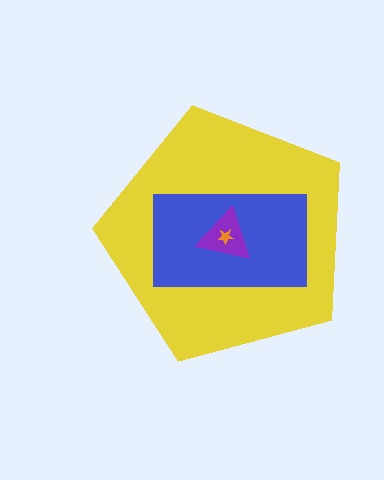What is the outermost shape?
The yellow pentagon.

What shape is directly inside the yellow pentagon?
The blue rectangle.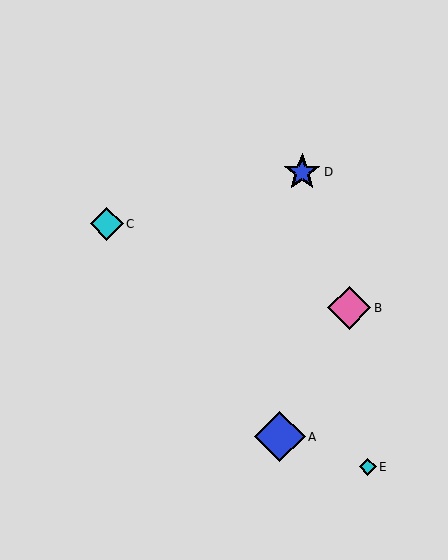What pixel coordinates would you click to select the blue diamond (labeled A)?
Click at (280, 437) to select the blue diamond A.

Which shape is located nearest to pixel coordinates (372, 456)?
The cyan diamond (labeled E) at (368, 467) is nearest to that location.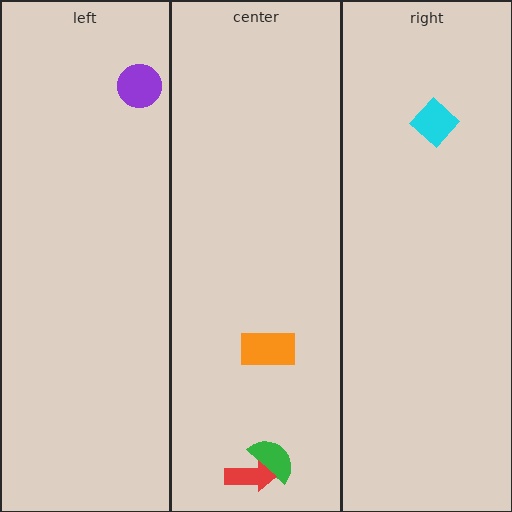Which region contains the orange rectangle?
The center region.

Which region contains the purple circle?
The left region.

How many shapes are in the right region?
1.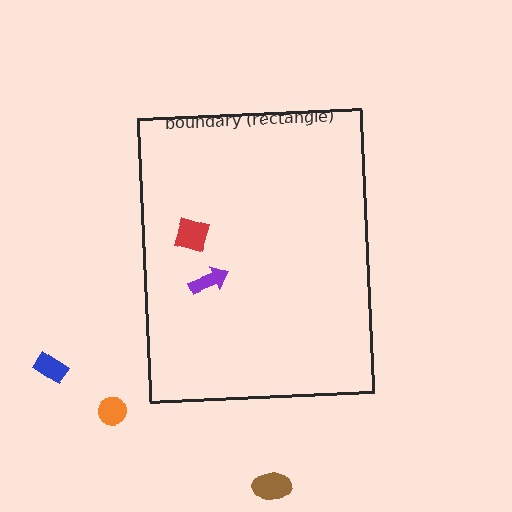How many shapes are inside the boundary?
2 inside, 3 outside.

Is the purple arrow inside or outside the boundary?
Inside.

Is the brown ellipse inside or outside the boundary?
Outside.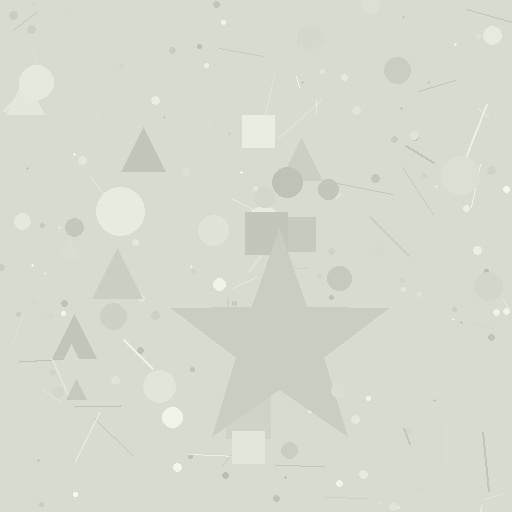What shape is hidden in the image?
A star is hidden in the image.